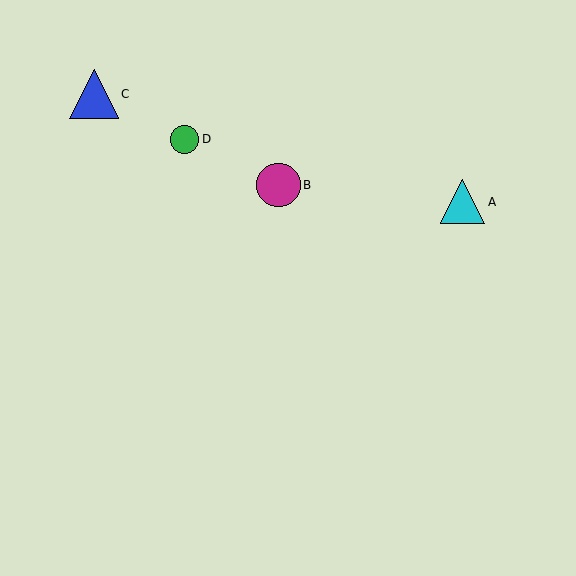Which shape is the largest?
The blue triangle (labeled C) is the largest.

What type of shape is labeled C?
Shape C is a blue triangle.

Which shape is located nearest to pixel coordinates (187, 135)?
The green circle (labeled D) at (185, 139) is nearest to that location.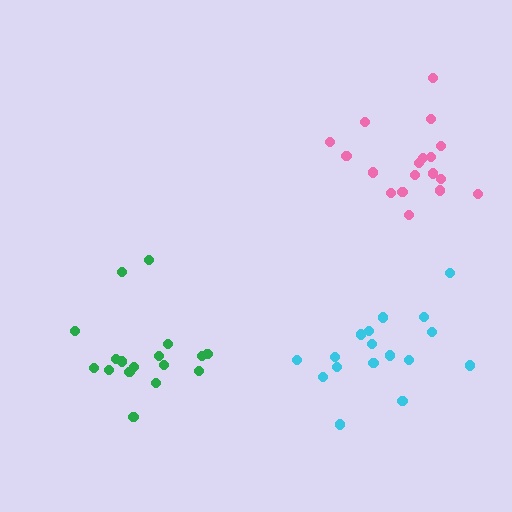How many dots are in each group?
Group 1: 17 dots, Group 2: 18 dots, Group 3: 17 dots (52 total).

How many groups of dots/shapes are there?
There are 3 groups.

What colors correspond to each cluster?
The clusters are colored: green, pink, cyan.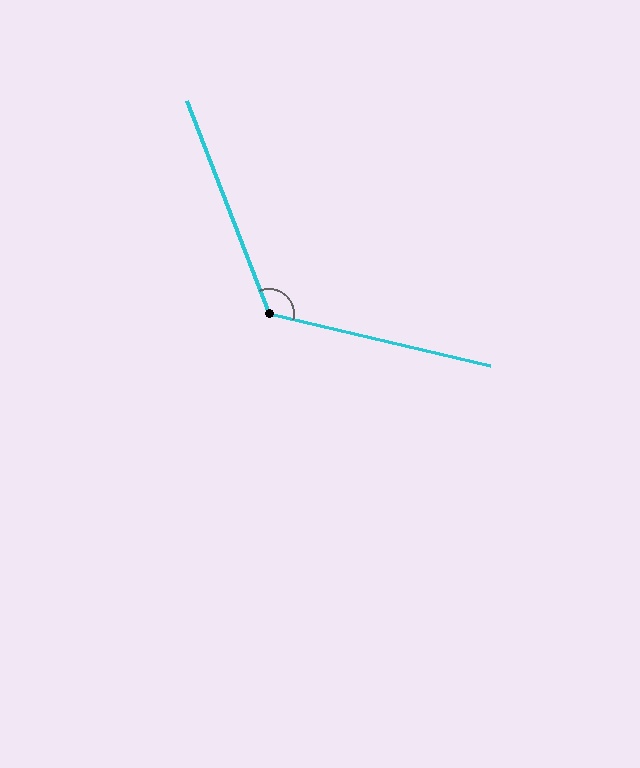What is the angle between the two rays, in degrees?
Approximately 124 degrees.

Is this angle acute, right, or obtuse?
It is obtuse.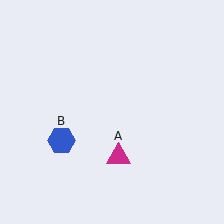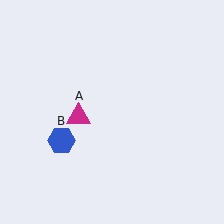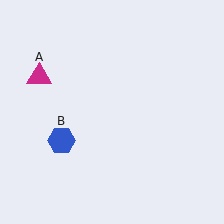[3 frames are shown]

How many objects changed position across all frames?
1 object changed position: magenta triangle (object A).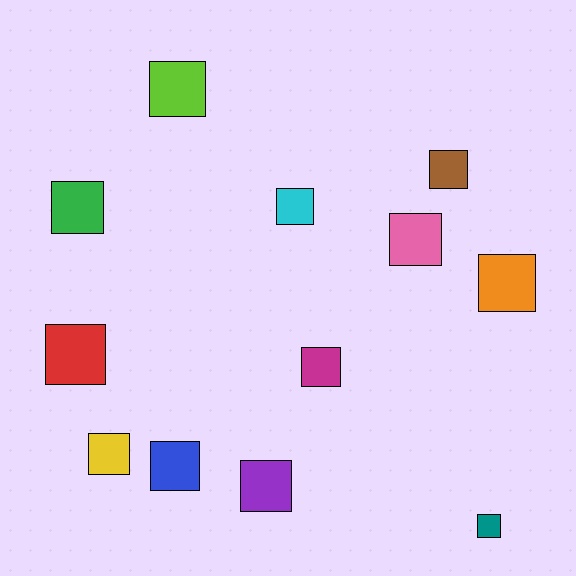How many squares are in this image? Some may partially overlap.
There are 12 squares.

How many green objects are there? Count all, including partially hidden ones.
There is 1 green object.